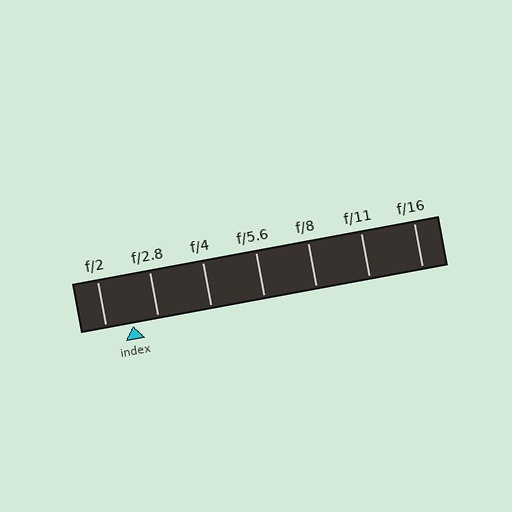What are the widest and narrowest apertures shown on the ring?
The widest aperture shown is f/2 and the narrowest is f/16.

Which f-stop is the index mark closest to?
The index mark is closest to f/2.8.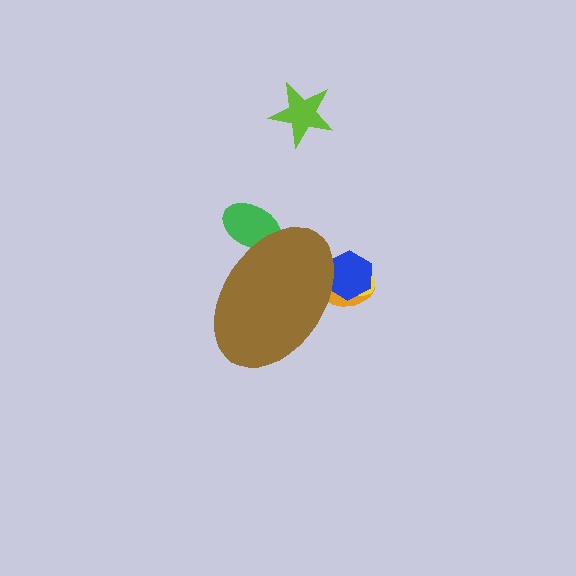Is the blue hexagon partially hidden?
Yes, the blue hexagon is partially hidden behind the brown ellipse.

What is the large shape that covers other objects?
A brown ellipse.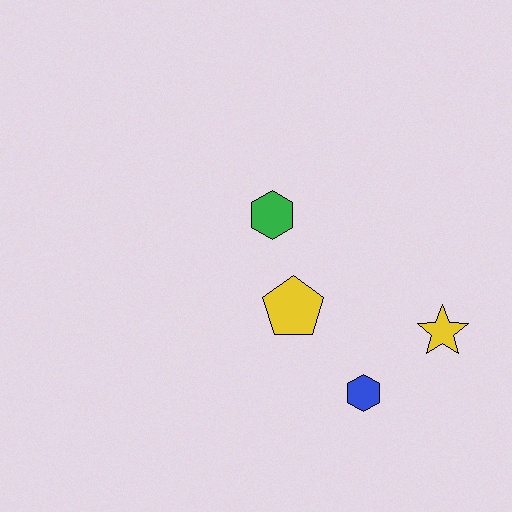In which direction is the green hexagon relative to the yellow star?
The green hexagon is to the left of the yellow star.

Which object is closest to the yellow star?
The blue hexagon is closest to the yellow star.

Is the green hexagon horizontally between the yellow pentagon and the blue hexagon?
No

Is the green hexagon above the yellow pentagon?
Yes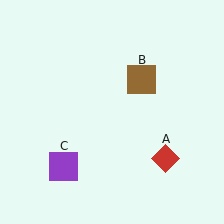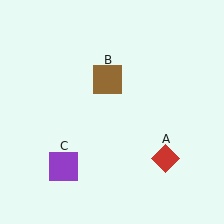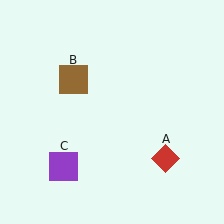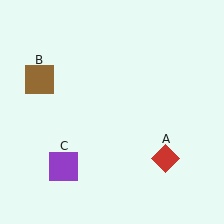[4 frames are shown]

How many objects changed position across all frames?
1 object changed position: brown square (object B).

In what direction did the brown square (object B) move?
The brown square (object B) moved left.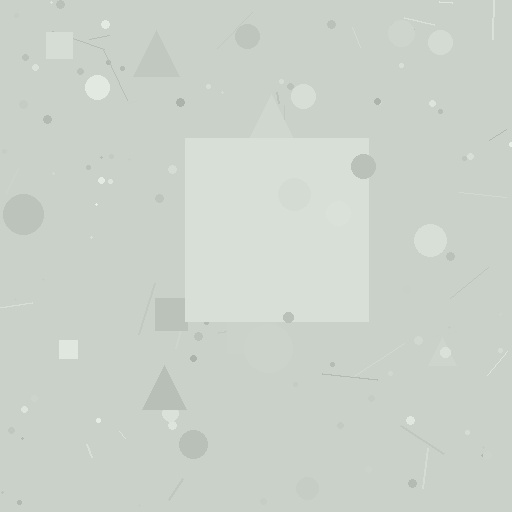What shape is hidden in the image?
A square is hidden in the image.